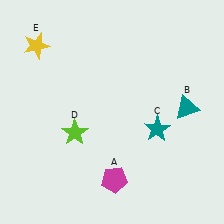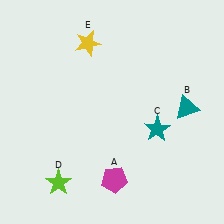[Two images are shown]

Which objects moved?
The objects that moved are: the lime star (D), the yellow star (E).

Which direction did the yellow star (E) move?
The yellow star (E) moved right.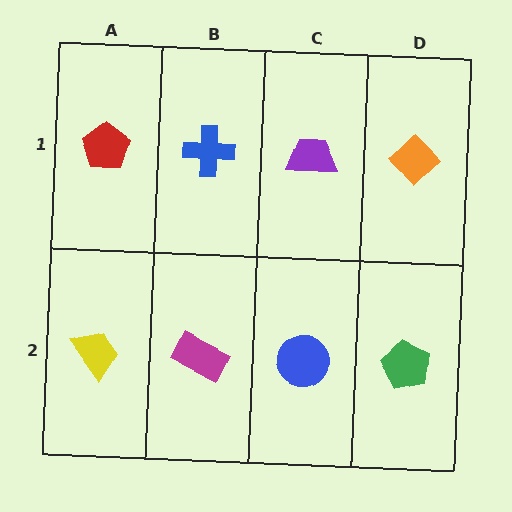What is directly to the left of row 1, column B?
A red pentagon.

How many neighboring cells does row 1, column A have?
2.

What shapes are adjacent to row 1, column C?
A blue circle (row 2, column C), a blue cross (row 1, column B), an orange diamond (row 1, column D).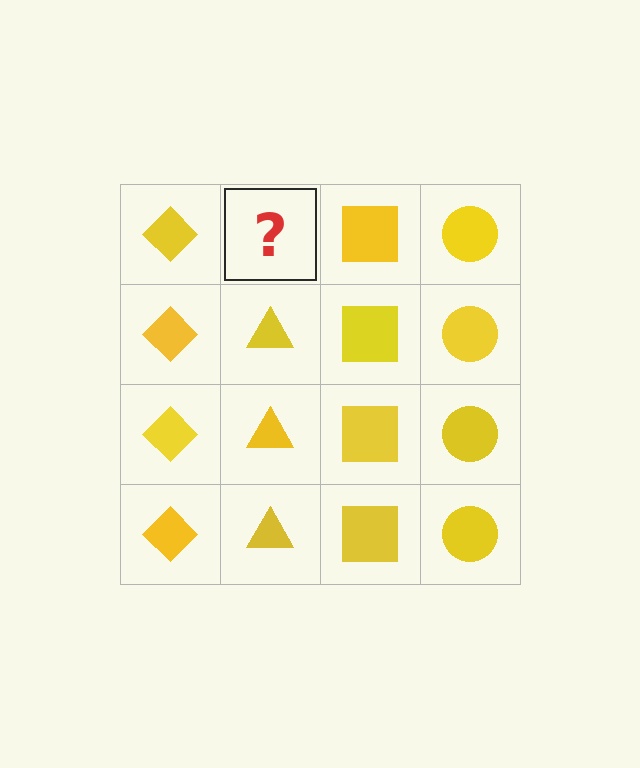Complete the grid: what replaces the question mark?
The question mark should be replaced with a yellow triangle.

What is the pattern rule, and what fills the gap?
The rule is that each column has a consistent shape. The gap should be filled with a yellow triangle.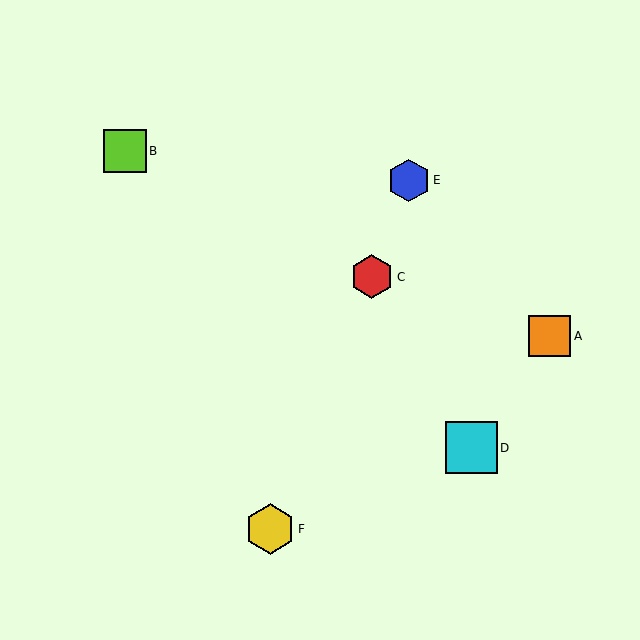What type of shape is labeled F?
Shape F is a yellow hexagon.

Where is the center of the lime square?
The center of the lime square is at (125, 151).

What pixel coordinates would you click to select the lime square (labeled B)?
Click at (125, 151) to select the lime square B.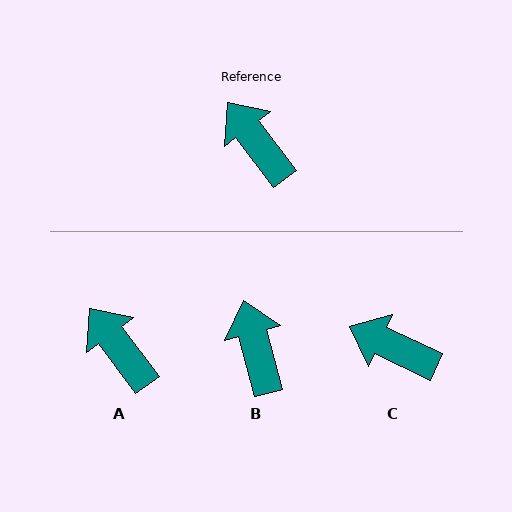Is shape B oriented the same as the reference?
No, it is off by about 22 degrees.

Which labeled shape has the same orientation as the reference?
A.